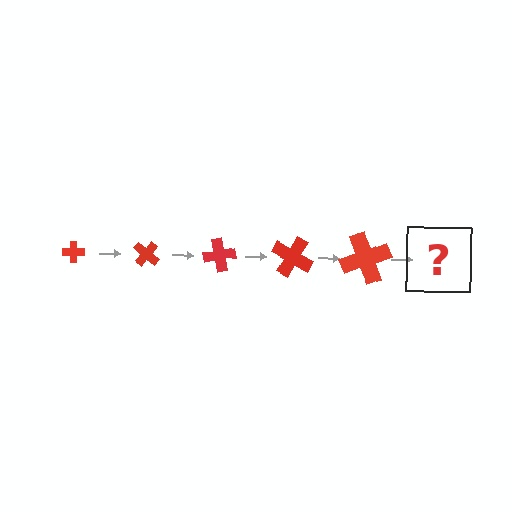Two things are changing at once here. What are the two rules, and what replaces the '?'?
The two rules are that the cross grows larger each step and it rotates 40 degrees each step. The '?' should be a cross, larger than the previous one and rotated 200 degrees from the start.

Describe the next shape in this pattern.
It should be a cross, larger than the previous one and rotated 200 degrees from the start.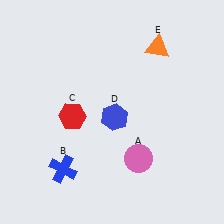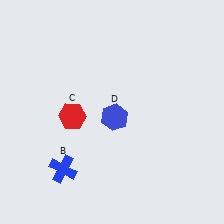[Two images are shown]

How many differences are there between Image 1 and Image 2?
There are 2 differences between the two images.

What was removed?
The orange triangle (E), the pink circle (A) were removed in Image 2.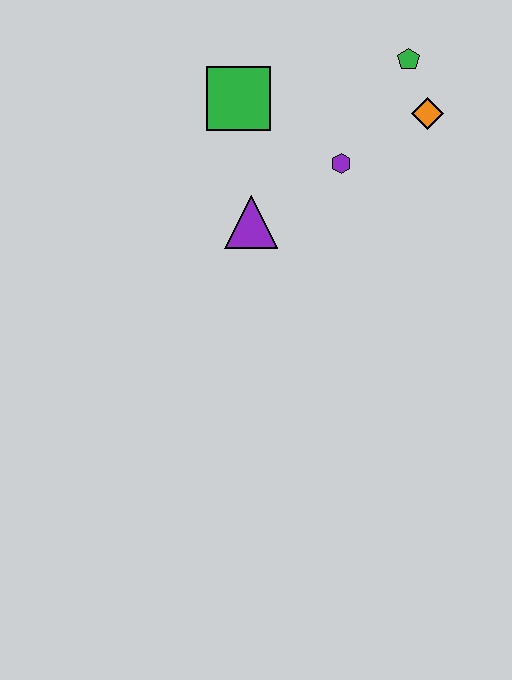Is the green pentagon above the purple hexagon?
Yes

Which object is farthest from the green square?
The orange diamond is farthest from the green square.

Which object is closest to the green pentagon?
The orange diamond is closest to the green pentagon.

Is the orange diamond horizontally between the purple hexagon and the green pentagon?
No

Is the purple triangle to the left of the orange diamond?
Yes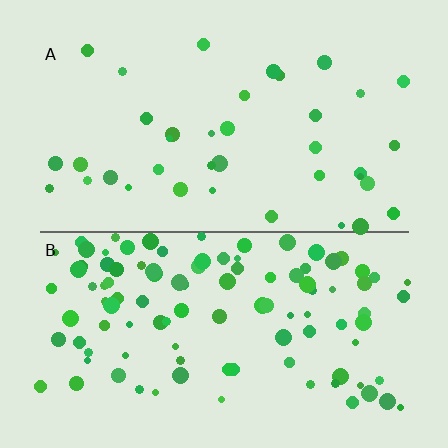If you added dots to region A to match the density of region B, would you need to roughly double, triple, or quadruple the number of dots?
Approximately triple.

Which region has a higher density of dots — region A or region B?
B (the bottom).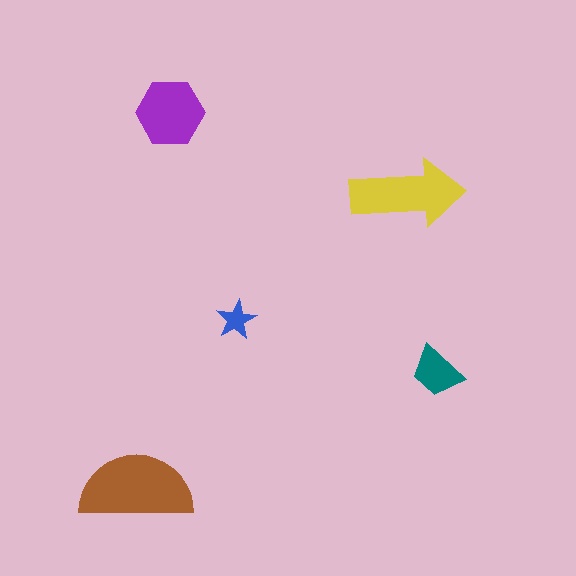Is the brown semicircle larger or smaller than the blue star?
Larger.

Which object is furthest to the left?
The brown semicircle is leftmost.